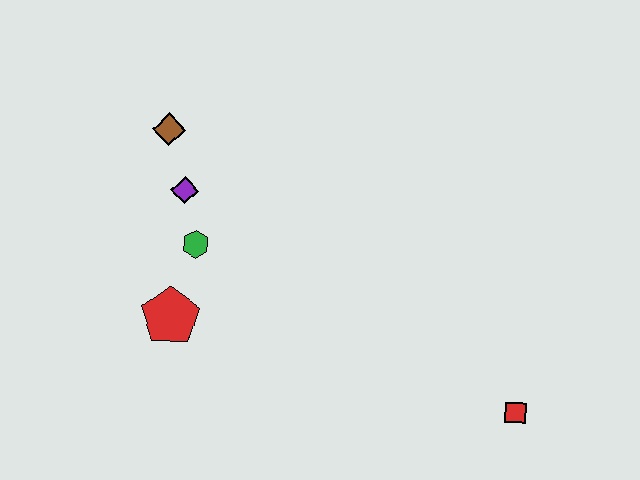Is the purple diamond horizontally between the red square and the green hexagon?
No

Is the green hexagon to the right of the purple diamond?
Yes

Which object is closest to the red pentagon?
The green hexagon is closest to the red pentagon.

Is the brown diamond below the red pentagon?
No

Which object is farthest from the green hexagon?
The red square is farthest from the green hexagon.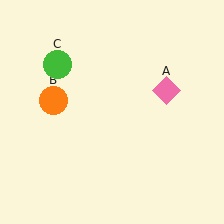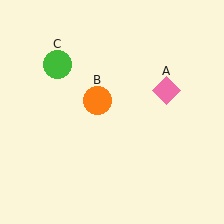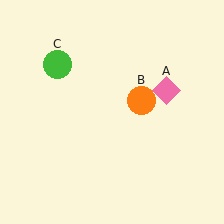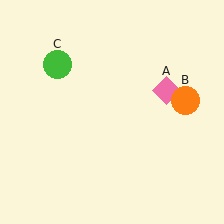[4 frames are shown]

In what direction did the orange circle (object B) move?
The orange circle (object B) moved right.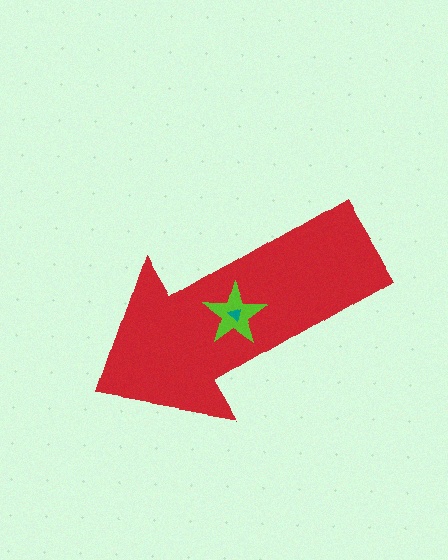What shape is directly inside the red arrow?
The lime star.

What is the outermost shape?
The red arrow.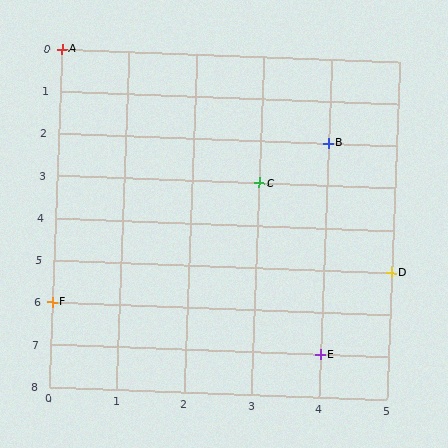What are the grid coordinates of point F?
Point F is at grid coordinates (0, 6).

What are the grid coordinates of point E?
Point E is at grid coordinates (4, 7).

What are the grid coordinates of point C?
Point C is at grid coordinates (3, 3).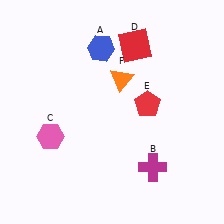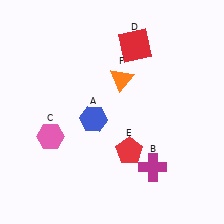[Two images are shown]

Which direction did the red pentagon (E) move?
The red pentagon (E) moved down.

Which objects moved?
The objects that moved are: the blue hexagon (A), the red pentagon (E).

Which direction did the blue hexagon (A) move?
The blue hexagon (A) moved down.